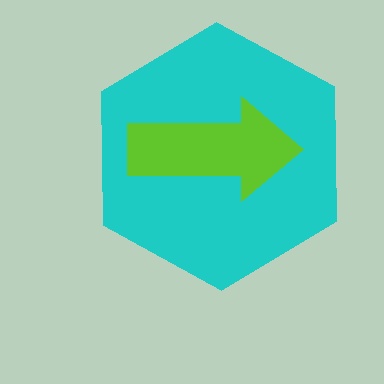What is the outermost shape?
The cyan hexagon.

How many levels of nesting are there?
2.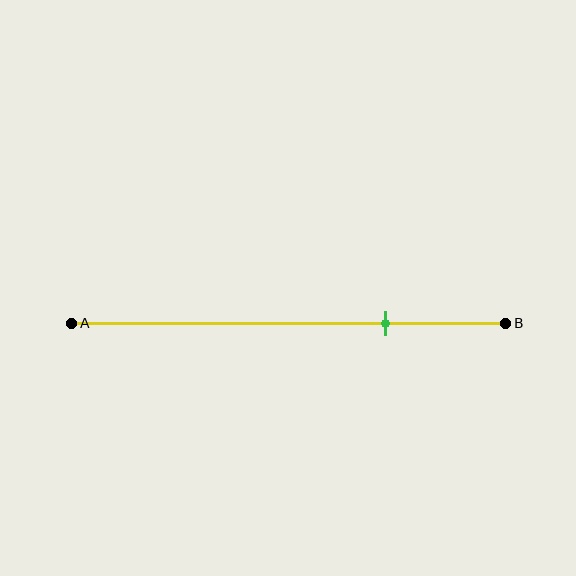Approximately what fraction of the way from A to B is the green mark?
The green mark is approximately 75% of the way from A to B.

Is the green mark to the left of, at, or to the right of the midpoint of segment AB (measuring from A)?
The green mark is to the right of the midpoint of segment AB.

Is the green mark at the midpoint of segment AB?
No, the mark is at about 75% from A, not at the 50% midpoint.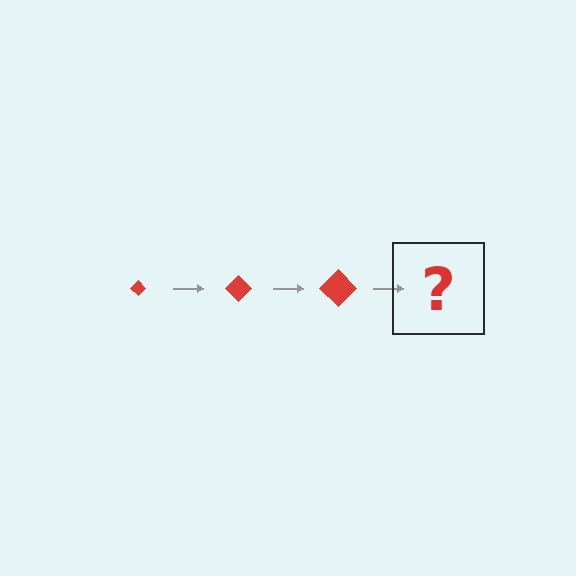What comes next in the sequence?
The next element should be a red diamond, larger than the previous one.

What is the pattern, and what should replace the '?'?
The pattern is that the diamond gets progressively larger each step. The '?' should be a red diamond, larger than the previous one.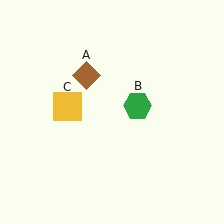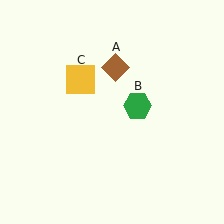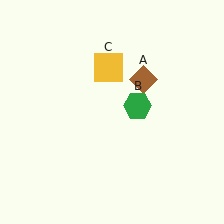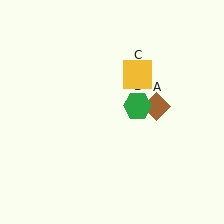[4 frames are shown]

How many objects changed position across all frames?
2 objects changed position: brown diamond (object A), yellow square (object C).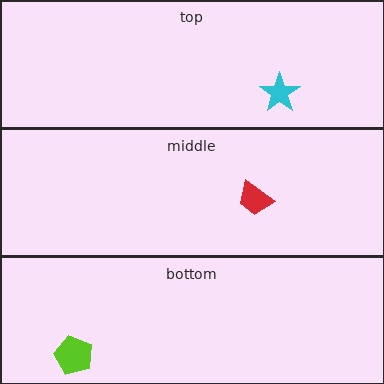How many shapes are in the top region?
1.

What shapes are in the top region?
The cyan star.